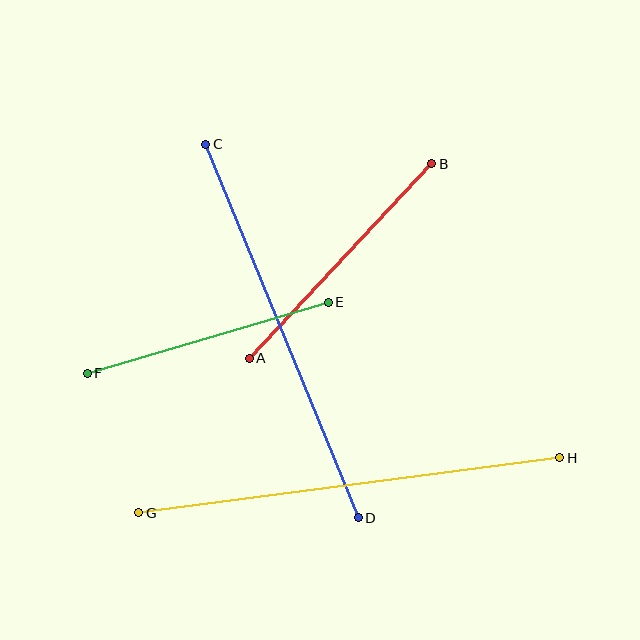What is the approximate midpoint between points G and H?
The midpoint is at approximately (349, 485) pixels.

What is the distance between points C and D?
The distance is approximately 404 pixels.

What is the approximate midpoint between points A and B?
The midpoint is at approximately (341, 261) pixels.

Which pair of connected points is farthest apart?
Points G and H are farthest apart.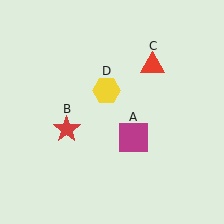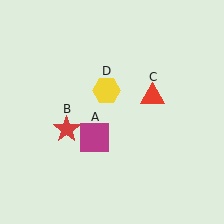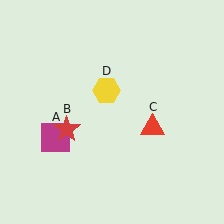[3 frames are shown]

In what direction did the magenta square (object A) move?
The magenta square (object A) moved left.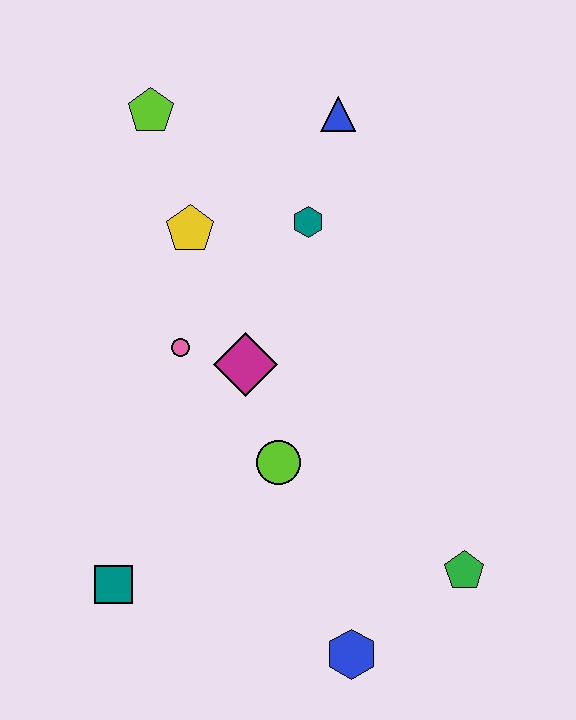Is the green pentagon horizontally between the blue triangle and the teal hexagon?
No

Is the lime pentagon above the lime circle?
Yes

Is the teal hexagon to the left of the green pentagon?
Yes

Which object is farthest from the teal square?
The blue triangle is farthest from the teal square.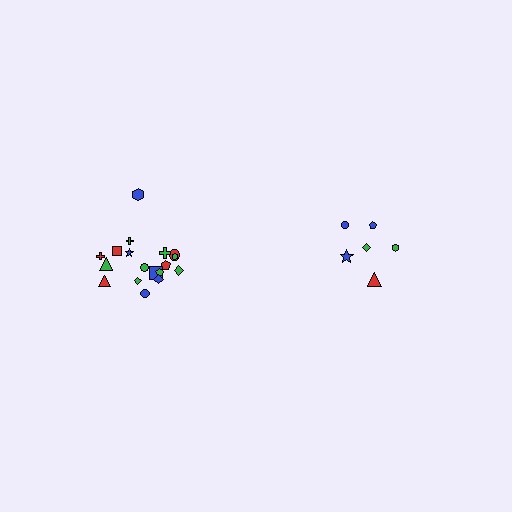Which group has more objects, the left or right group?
The left group.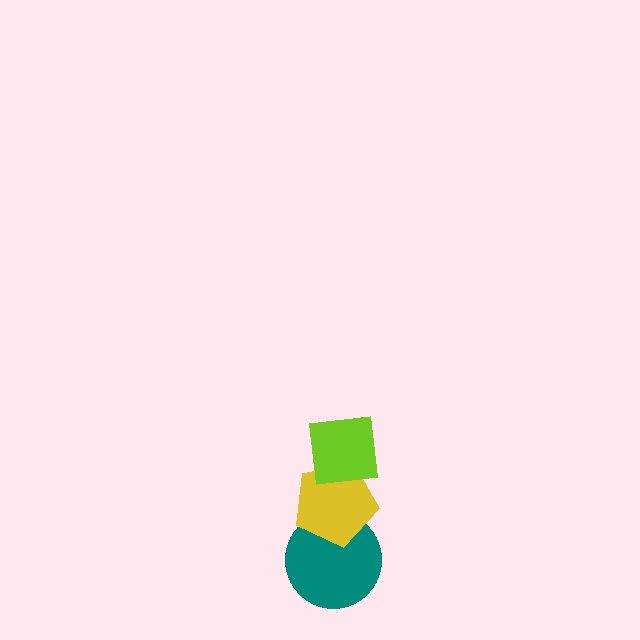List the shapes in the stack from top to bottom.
From top to bottom: the lime square, the yellow pentagon, the teal circle.